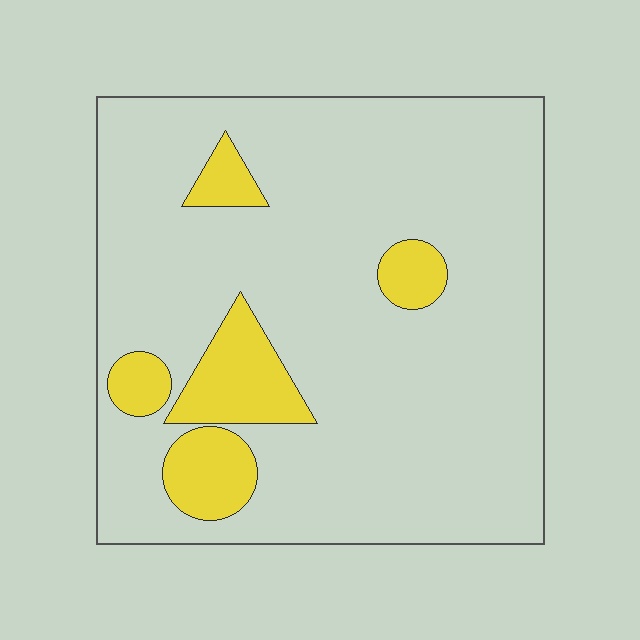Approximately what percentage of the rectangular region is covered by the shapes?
Approximately 15%.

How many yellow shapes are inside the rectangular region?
5.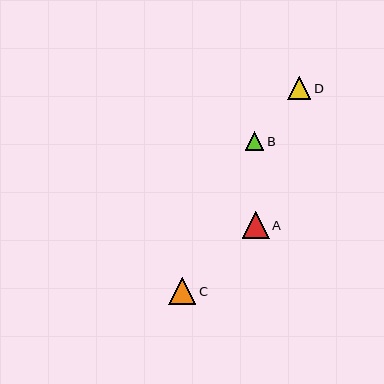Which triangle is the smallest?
Triangle B is the smallest with a size of approximately 18 pixels.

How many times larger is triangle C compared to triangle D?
Triangle C is approximately 1.2 times the size of triangle D.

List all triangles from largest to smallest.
From largest to smallest: A, C, D, B.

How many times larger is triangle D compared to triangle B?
Triangle D is approximately 1.3 times the size of triangle B.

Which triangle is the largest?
Triangle A is the largest with a size of approximately 27 pixels.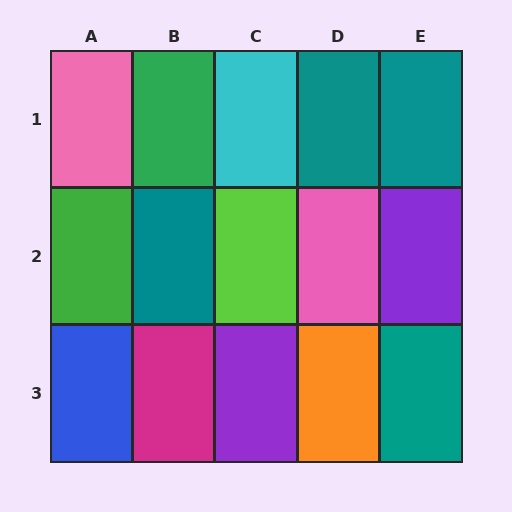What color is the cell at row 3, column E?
Teal.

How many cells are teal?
4 cells are teal.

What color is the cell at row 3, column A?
Blue.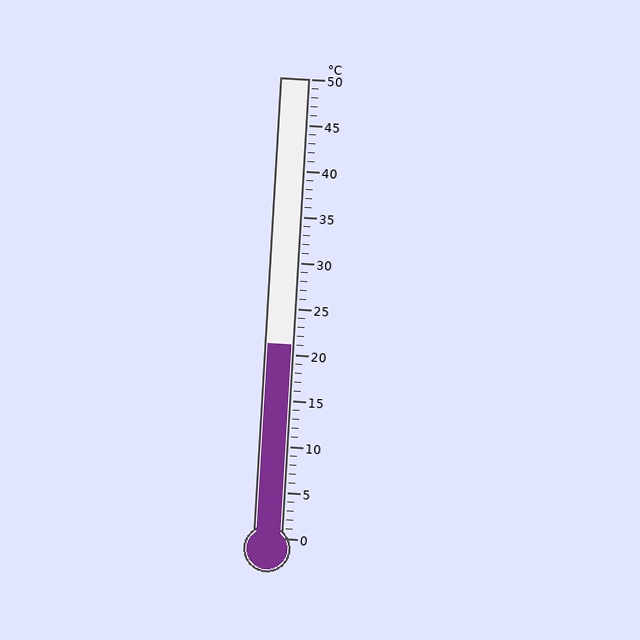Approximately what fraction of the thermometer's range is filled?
The thermometer is filled to approximately 40% of its range.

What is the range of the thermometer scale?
The thermometer scale ranges from 0°C to 50°C.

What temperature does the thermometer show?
The thermometer shows approximately 21°C.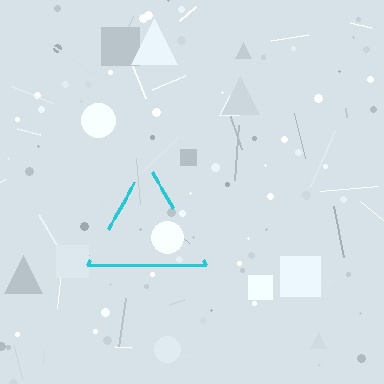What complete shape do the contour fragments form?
The contour fragments form a triangle.